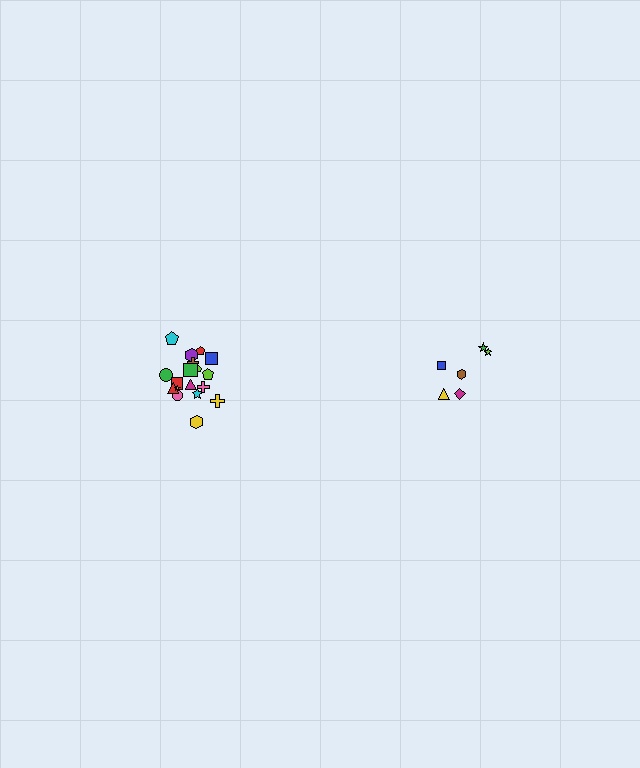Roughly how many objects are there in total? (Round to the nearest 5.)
Roughly 25 objects in total.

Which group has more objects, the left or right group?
The left group.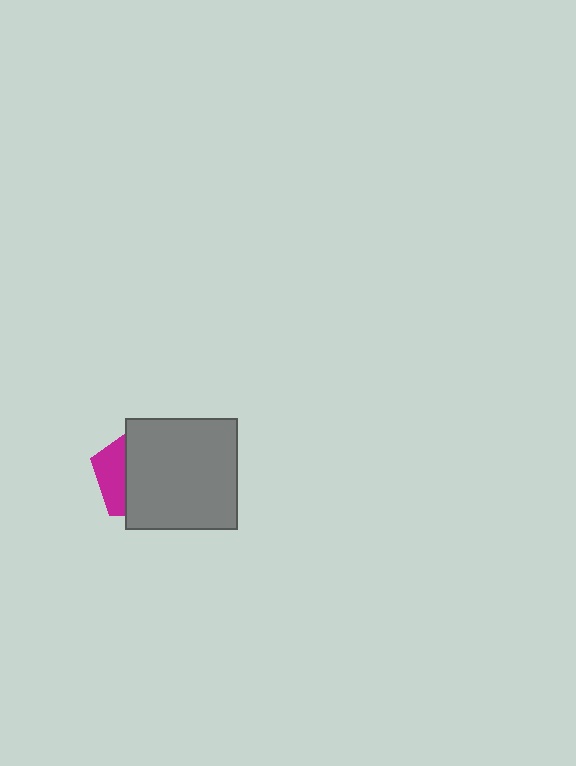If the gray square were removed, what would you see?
You would see the complete magenta pentagon.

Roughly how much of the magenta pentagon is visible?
A small part of it is visible (roughly 31%).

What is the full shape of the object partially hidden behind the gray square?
The partially hidden object is a magenta pentagon.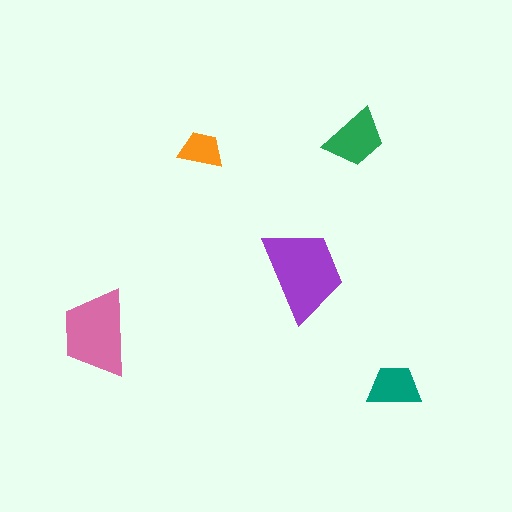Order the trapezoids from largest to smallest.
the purple one, the pink one, the green one, the teal one, the orange one.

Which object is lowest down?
The teal trapezoid is bottommost.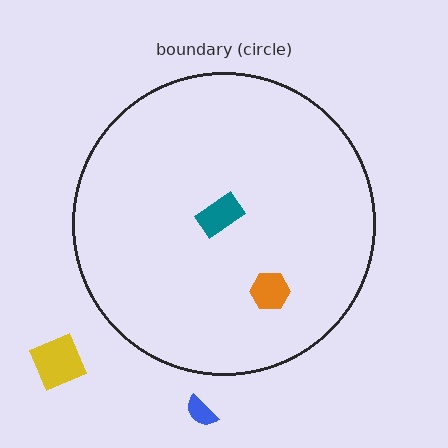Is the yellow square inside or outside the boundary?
Outside.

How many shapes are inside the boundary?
2 inside, 2 outside.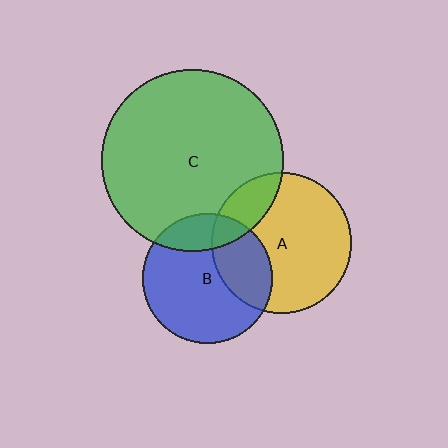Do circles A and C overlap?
Yes.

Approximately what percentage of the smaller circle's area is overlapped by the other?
Approximately 20%.